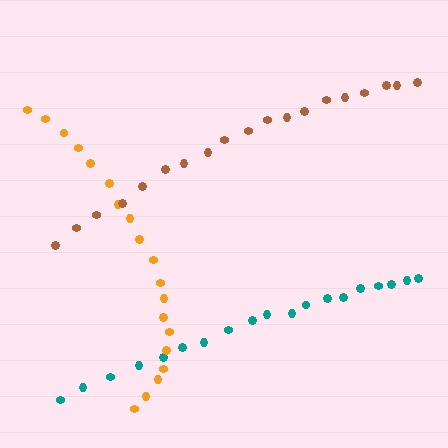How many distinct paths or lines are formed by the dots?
There are 3 distinct paths.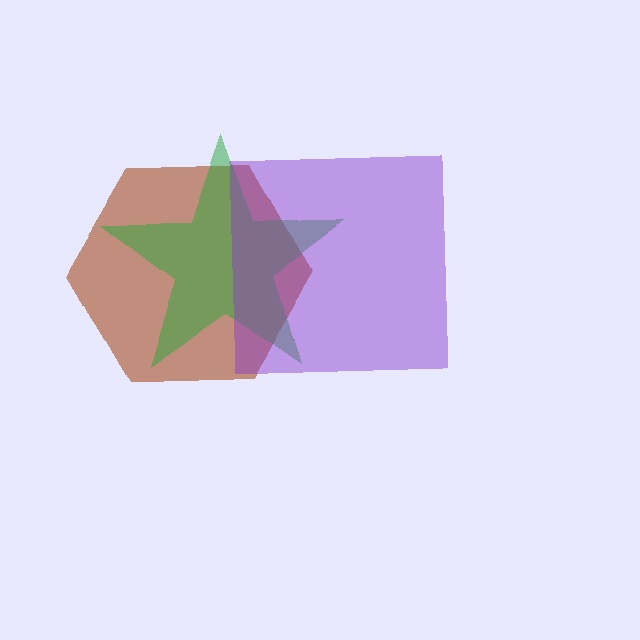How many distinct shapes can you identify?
There are 3 distinct shapes: a brown hexagon, a green star, a purple square.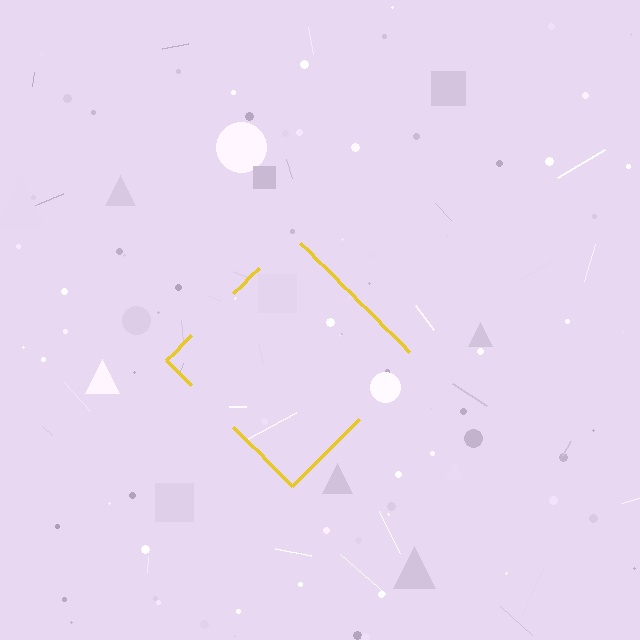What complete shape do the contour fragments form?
The contour fragments form a diamond.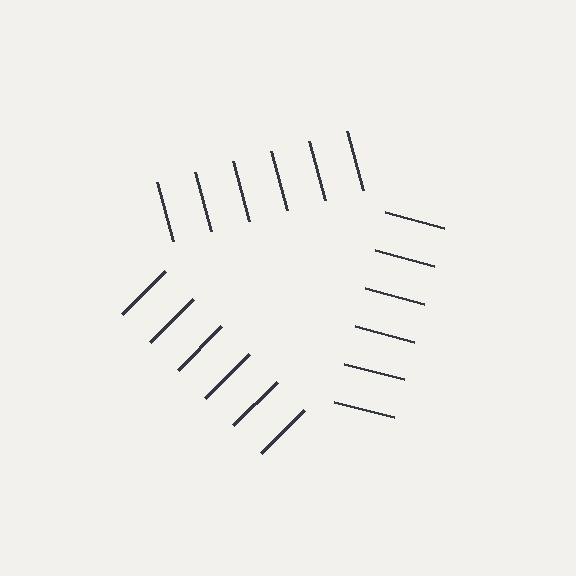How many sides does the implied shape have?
3 sides — the line-ends trace a triangle.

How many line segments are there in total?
18 — 6 along each of the 3 edges.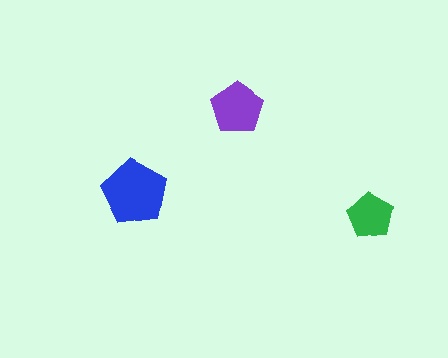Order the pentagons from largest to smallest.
the blue one, the purple one, the green one.